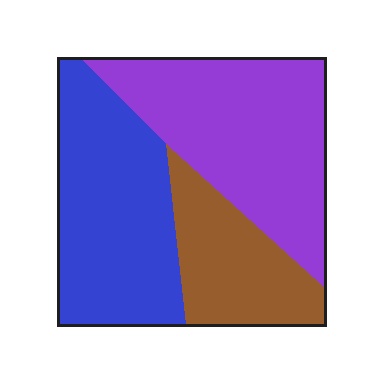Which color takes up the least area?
Brown, at roughly 20%.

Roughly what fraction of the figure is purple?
Purple takes up about two fifths (2/5) of the figure.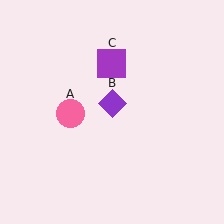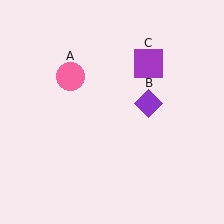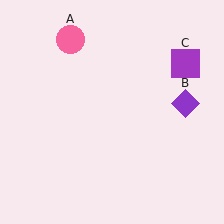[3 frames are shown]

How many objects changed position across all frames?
3 objects changed position: pink circle (object A), purple diamond (object B), purple square (object C).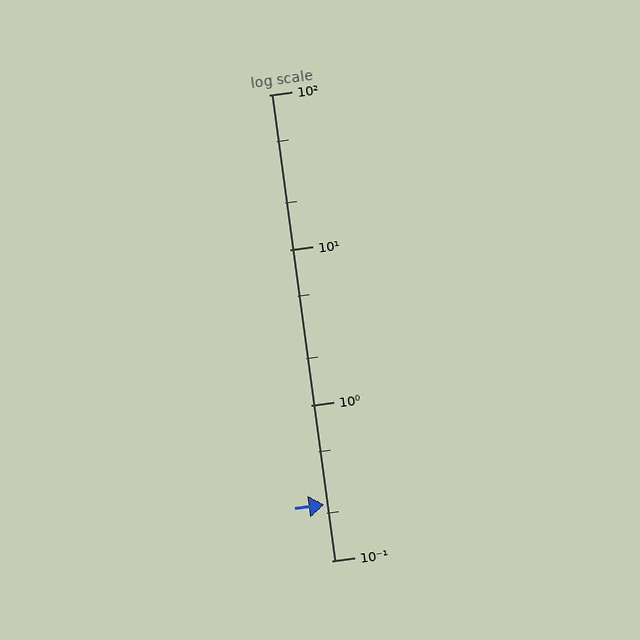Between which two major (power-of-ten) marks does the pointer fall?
The pointer is between 0.1 and 1.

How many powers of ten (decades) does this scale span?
The scale spans 3 decades, from 0.1 to 100.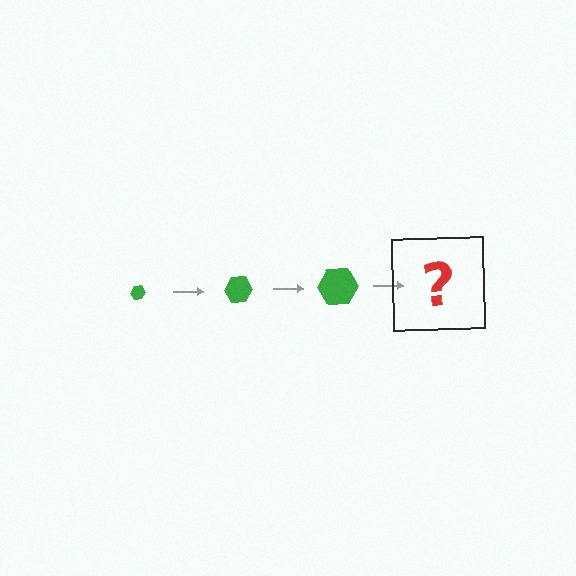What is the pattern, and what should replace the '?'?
The pattern is that the hexagon gets progressively larger each step. The '?' should be a green hexagon, larger than the previous one.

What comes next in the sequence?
The next element should be a green hexagon, larger than the previous one.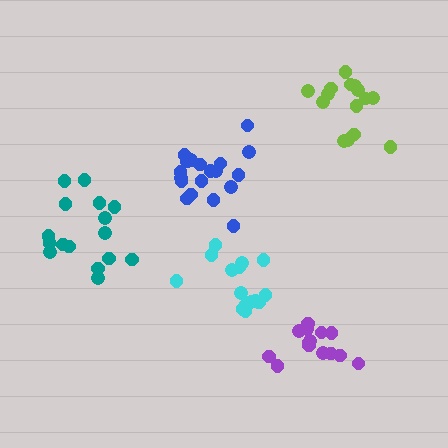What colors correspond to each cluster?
The clusters are colored: purple, teal, blue, lime, cyan.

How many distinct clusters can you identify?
There are 5 distinct clusters.